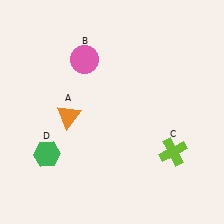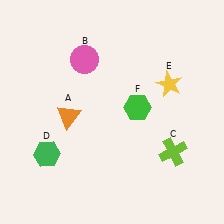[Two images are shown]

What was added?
A yellow star (E), a green hexagon (F) were added in Image 2.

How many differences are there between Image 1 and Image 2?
There are 2 differences between the two images.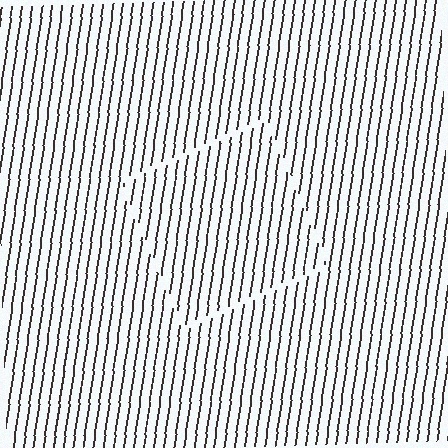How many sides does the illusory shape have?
4 sides — the line-ends trace a square.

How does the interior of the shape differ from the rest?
The interior of the shape contains the same grating, shifted by half a period — the contour is defined by the phase discontinuity where line-ends from the inner and outer gratings abut.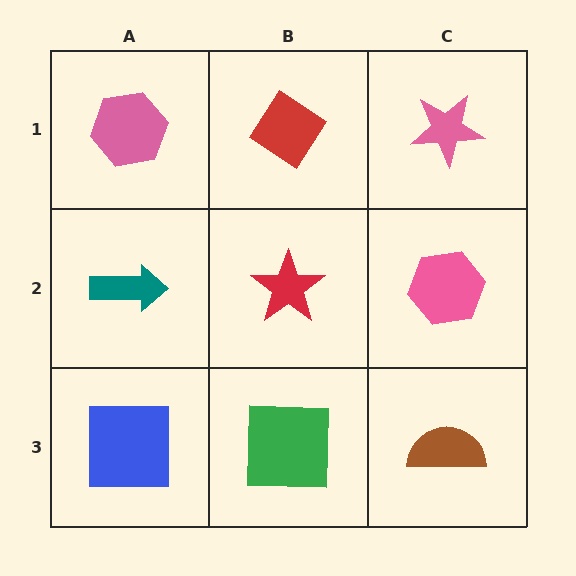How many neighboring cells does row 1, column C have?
2.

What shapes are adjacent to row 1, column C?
A pink hexagon (row 2, column C), a red diamond (row 1, column B).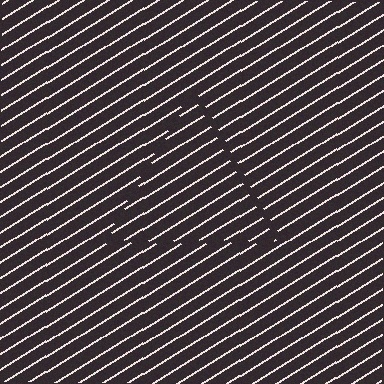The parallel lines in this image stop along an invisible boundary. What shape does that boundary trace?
An illusory triangle. The interior of the shape contains the same grating, shifted by half a period — the contour is defined by the phase discontinuity where line-ends from the inner and outer gratings abut.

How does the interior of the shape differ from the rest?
The interior of the shape contains the same grating, shifted by half a period — the contour is defined by the phase discontinuity where line-ends from the inner and outer gratings abut.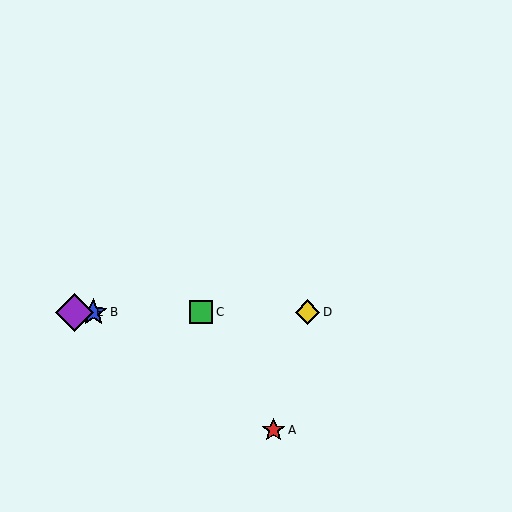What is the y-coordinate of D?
Object D is at y≈312.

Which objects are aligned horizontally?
Objects B, C, D, E are aligned horizontally.